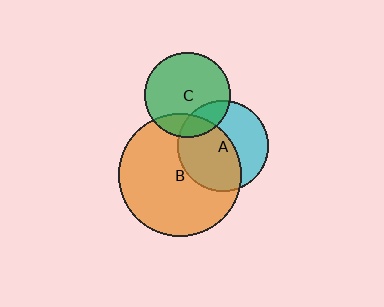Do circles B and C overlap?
Yes.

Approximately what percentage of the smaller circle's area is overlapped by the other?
Approximately 20%.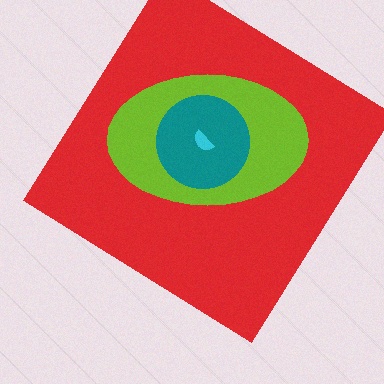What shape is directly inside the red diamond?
The lime ellipse.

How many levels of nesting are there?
4.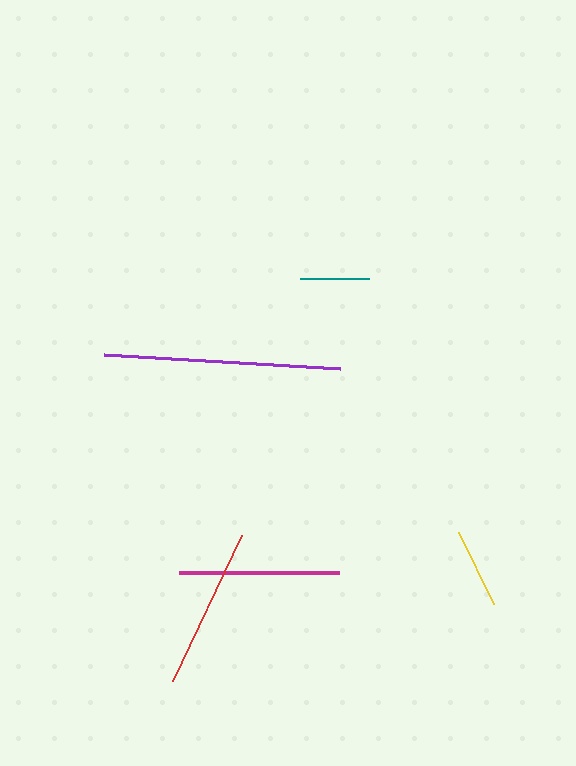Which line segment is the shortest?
The teal line is the shortest at approximately 69 pixels.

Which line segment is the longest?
The purple line is the longest at approximately 236 pixels.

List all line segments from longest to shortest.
From longest to shortest: purple, red, magenta, yellow, teal.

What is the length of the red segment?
The red segment is approximately 162 pixels long.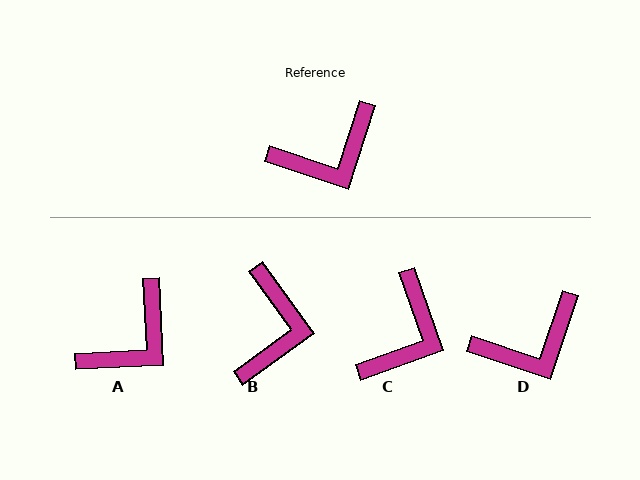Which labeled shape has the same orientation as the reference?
D.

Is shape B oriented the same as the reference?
No, it is off by about 54 degrees.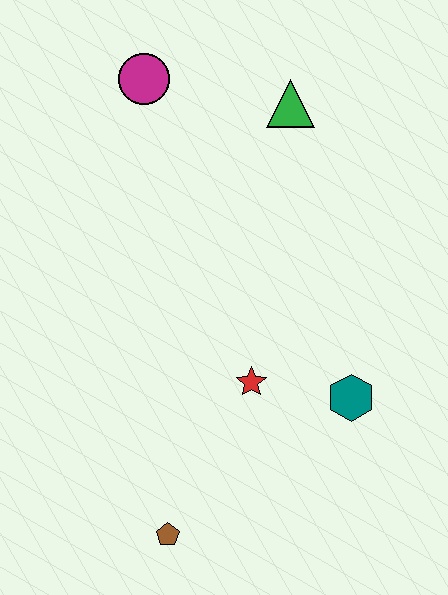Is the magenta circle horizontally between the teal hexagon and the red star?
No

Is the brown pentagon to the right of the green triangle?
No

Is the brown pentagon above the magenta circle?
No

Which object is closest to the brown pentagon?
The red star is closest to the brown pentagon.